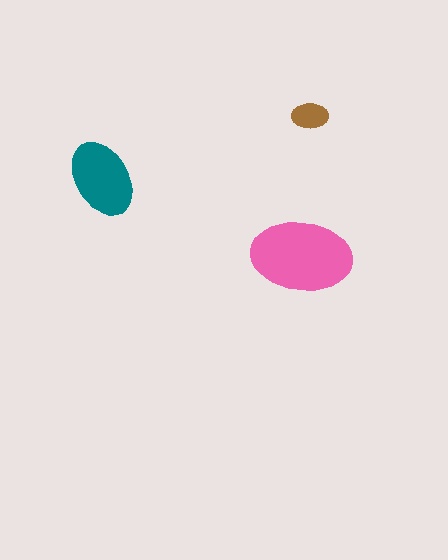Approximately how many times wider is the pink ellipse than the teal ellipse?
About 1.5 times wider.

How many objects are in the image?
There are 3 objects in the image.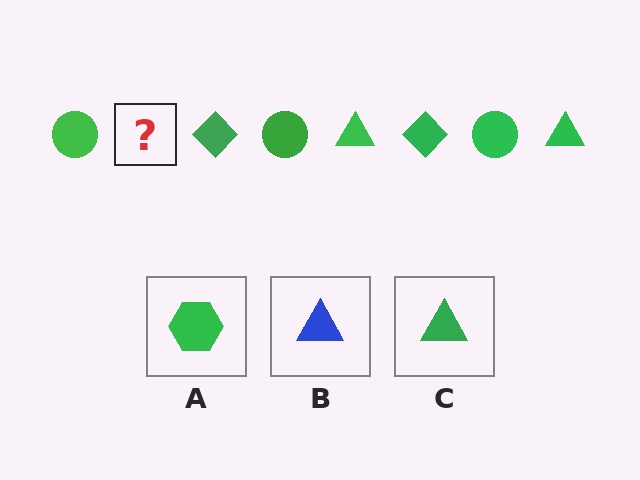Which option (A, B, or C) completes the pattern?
C.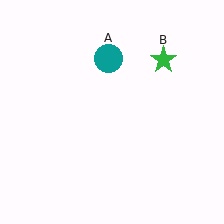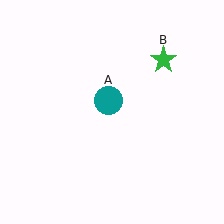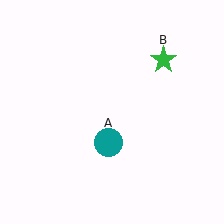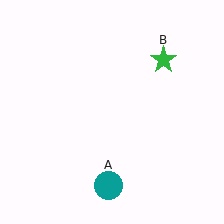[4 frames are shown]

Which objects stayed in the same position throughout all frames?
Green star (object B) remained stationary.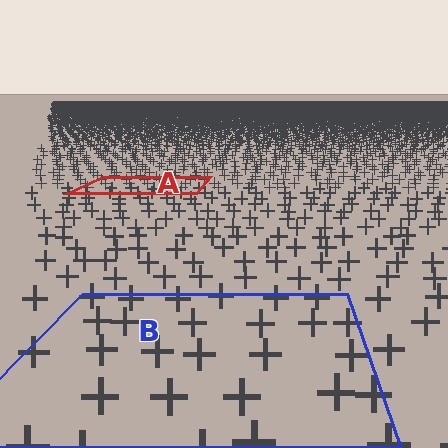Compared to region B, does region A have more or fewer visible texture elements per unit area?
Region A has more texture elements per unit area — they are packed more densely because it is farther away.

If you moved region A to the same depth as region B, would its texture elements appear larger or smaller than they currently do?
They would appear larger. At a closer depth, the same texture elements are projected at a bigger on-screen size.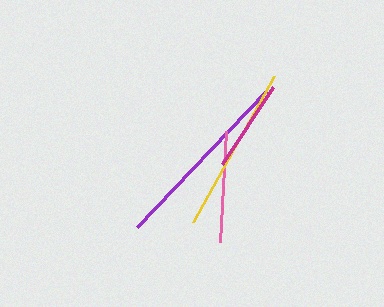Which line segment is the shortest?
The magenta line is the shortest at approximately 91 pixels.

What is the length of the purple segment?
The purple segment is approximately 188 pixels long.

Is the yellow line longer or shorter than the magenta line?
The yellow line is longer than the magenta line.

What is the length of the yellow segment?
The yellow segment is approximately 167 pixels long.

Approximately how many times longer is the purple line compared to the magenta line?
The purple line is approximately 2.1 times the length of the magenta line.